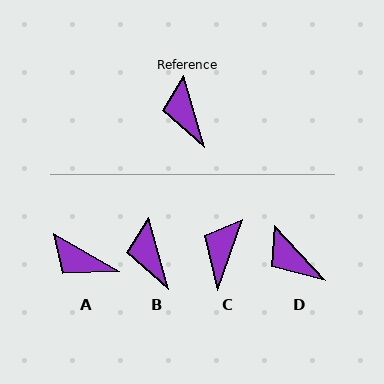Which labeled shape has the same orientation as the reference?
B.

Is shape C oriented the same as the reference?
No, it is off by about 35 degrees.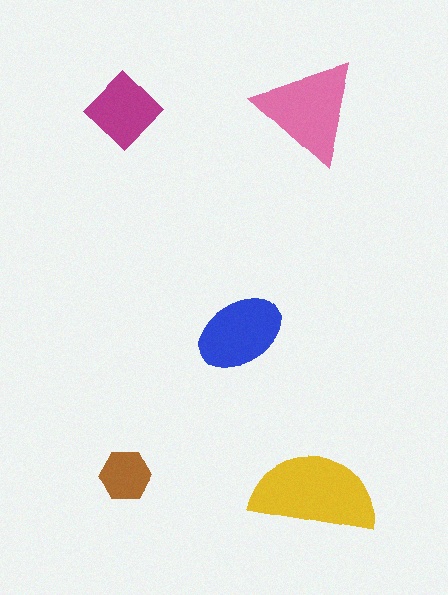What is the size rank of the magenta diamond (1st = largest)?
4th.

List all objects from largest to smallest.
The yellow semicircle, the pink triangle, the blue ellipse, the magenta diamond, the brown hexagon.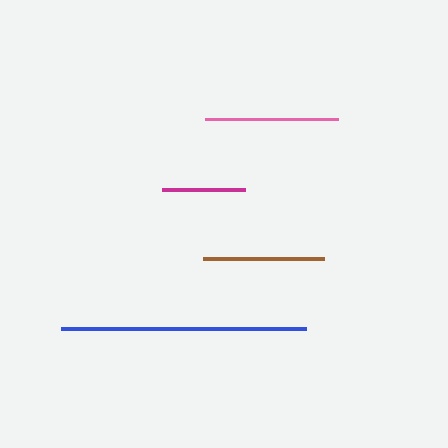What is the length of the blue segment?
The blue segment is approximately 245 pixels long.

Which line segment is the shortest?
The magenta line is the shortest at approximately 83 pixels.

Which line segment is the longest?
The blue line is the longest at approximately 245 pixels.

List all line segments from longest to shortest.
From longest to shortest: blue, pink, brown, magenta.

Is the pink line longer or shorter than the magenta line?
The pink line is longer than the magenta line.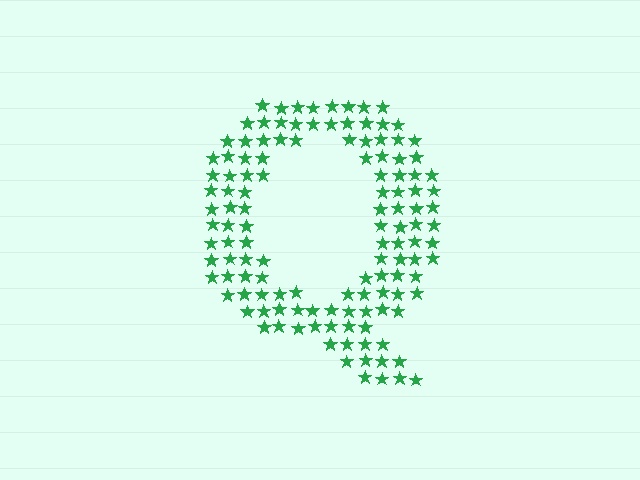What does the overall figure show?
The overall figure shows the letter Q.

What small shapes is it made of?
It is made of small stars.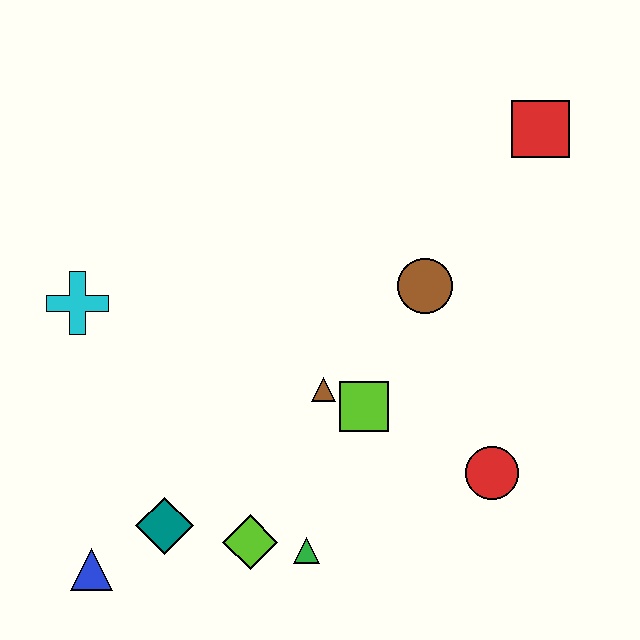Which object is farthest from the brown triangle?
The red square is farthest from the brown triangle.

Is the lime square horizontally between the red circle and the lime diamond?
Yes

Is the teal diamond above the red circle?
No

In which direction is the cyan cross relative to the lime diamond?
The cyan cross is above the lime diamond.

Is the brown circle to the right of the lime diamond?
Yes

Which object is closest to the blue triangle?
The teal diamond is closest to the blue triangle.